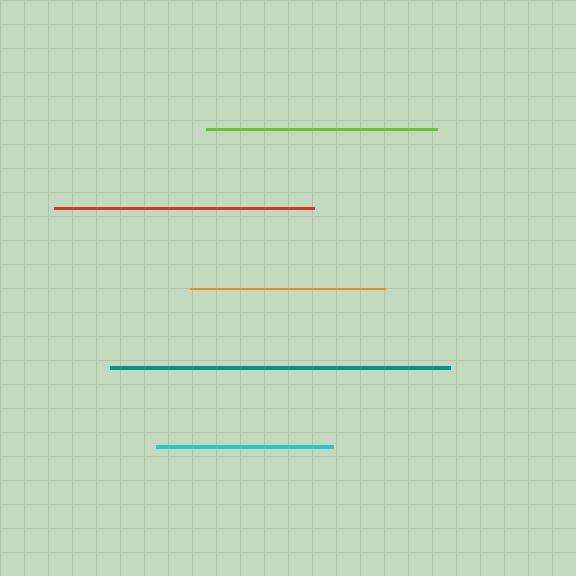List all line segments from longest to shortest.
From longest to shortest: teal, red, lime, orange, cyan.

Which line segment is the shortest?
The cyan line is the shortest at approximately 178 pixels.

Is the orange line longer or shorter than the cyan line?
The orange line is longer than the cyan line.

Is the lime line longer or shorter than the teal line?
The teal line is longer than the lime line.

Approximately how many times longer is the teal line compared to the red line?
The teal line is approximately 1.3 times the length of the red line.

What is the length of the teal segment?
The teal segment is approximately 340 pixels long.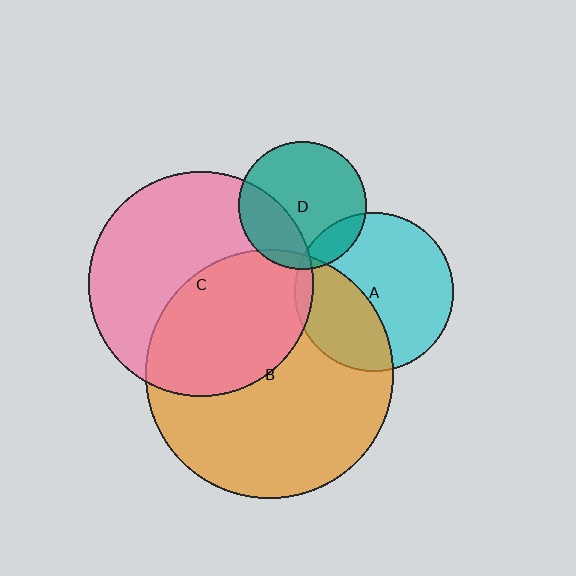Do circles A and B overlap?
Yes.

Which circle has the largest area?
Circle B (orange).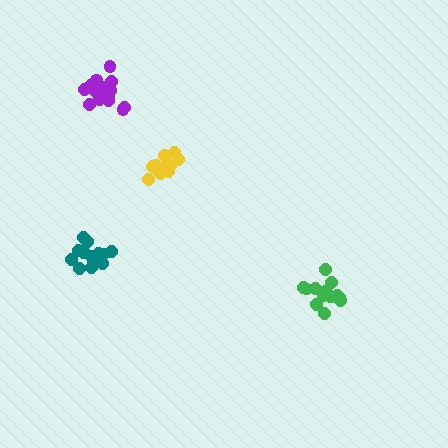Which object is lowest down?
The green cluster is bottommost.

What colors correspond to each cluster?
The clusters are colored: purple, teal, green, yellow.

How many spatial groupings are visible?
There are 4 spatial groupings.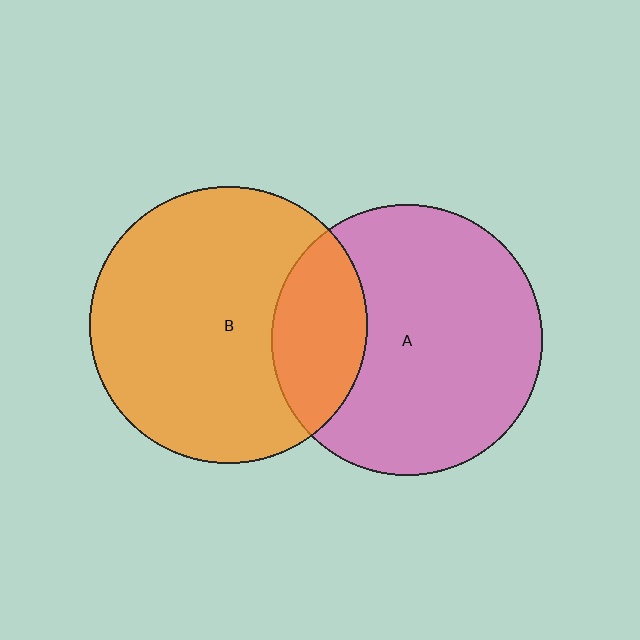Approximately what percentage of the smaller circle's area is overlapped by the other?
Approximately 25%.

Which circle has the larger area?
Circle B (orange).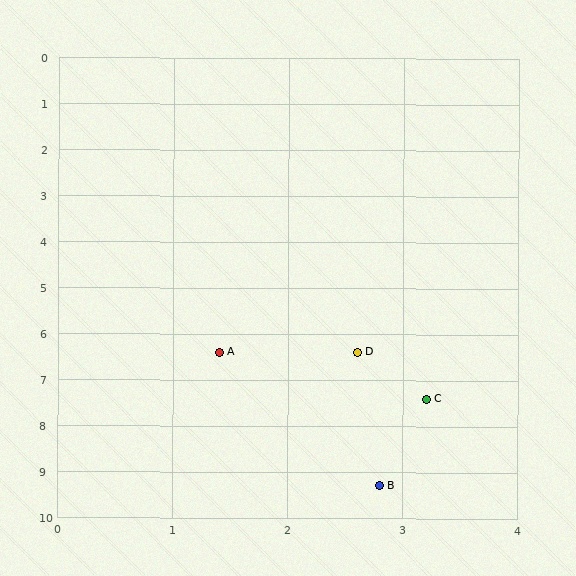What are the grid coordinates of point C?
Point C is at approximately (3.2, 7.4).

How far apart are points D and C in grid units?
Points D and C are about 1.2 grid units apart.